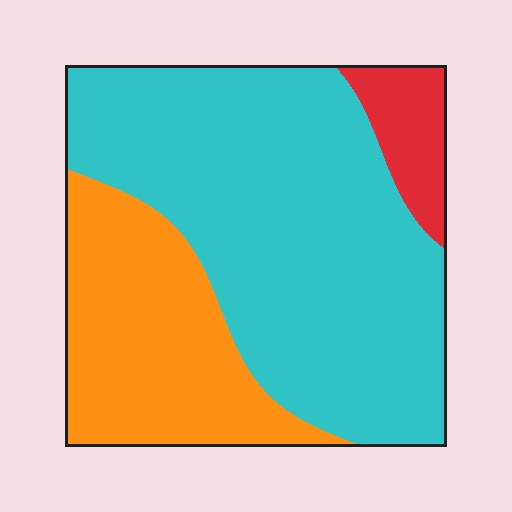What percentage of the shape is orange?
Orange takes up about one third (1/3) of the shape.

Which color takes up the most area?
Cyan, at roughly 65%.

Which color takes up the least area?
Red, at roughly 10%.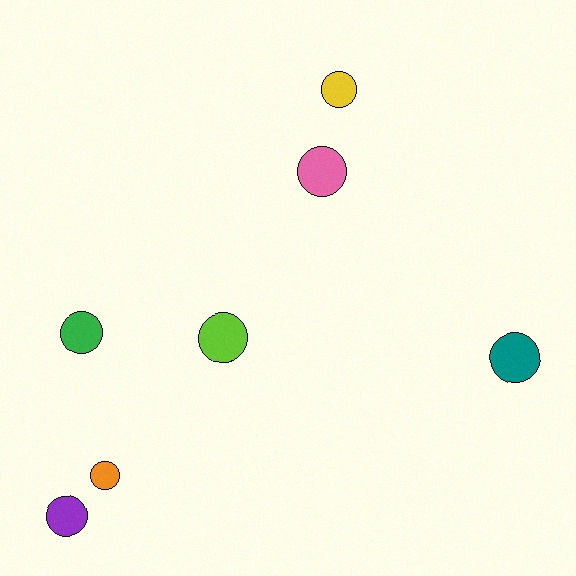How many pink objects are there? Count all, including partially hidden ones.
There is 1 pink object.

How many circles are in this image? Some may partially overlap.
There are 7 circles.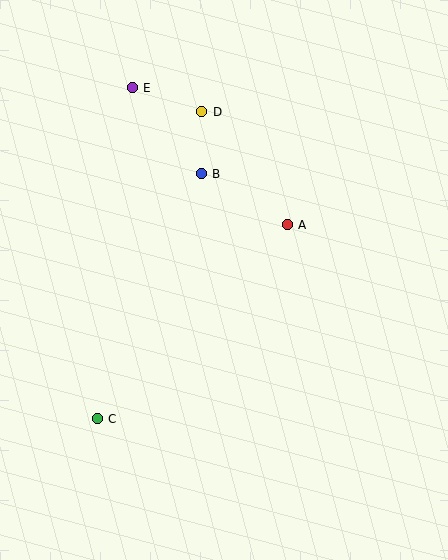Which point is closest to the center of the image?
Point A at (287, 225) is closest to the center.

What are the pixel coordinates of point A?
Point A is at (287, 225).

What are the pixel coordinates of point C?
Point C is at (97, 419).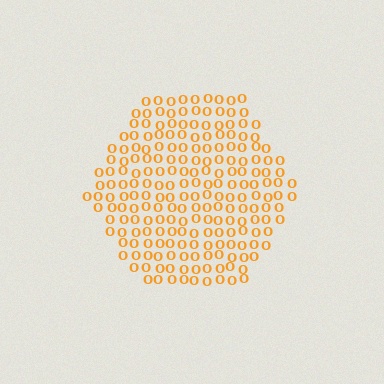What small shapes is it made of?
It is made of small letter O's.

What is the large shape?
The large shape is a hexagon.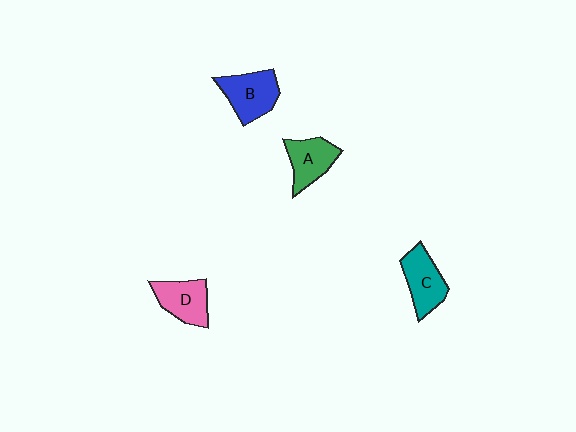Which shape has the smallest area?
Shape A (green).